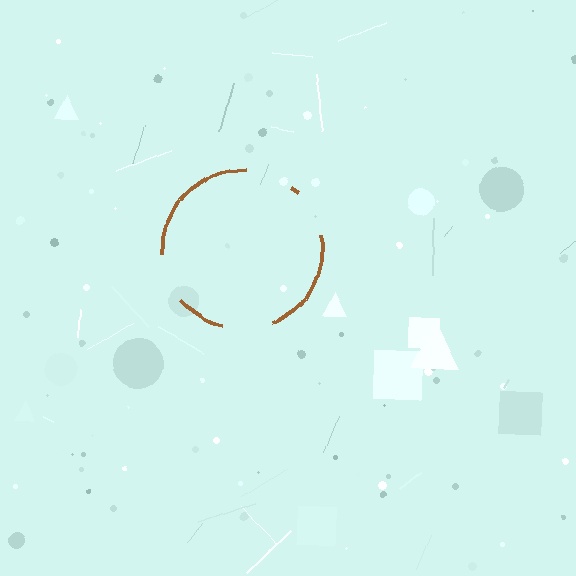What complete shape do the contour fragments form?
The contour fragments form a circle.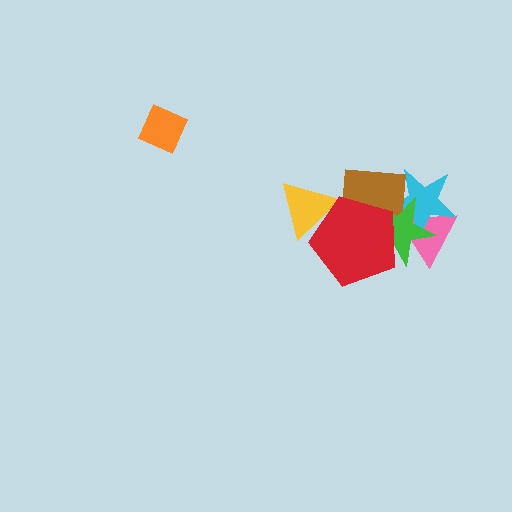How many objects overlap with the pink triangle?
4 objects overlap with the pink triangle.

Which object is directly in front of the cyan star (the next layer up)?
The brown square is directly in front of the cyan star.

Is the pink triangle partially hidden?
Yes, it is partially covered by another shape.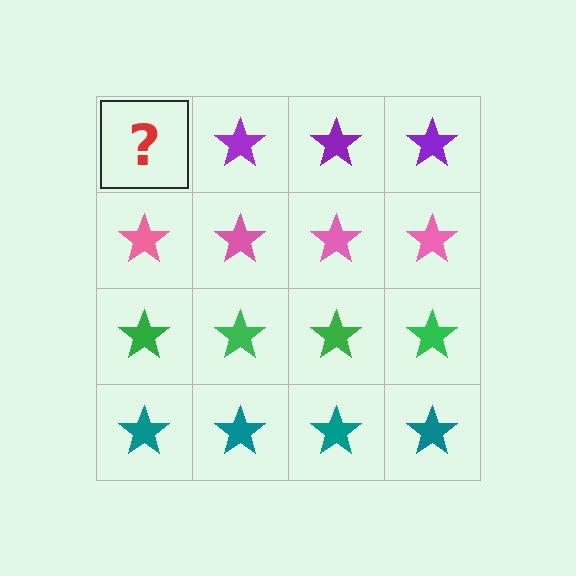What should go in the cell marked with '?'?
The missing cell should contain a purple star.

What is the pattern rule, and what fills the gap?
The rule is that each row has a consistent color. The gap should be filled with a purple star.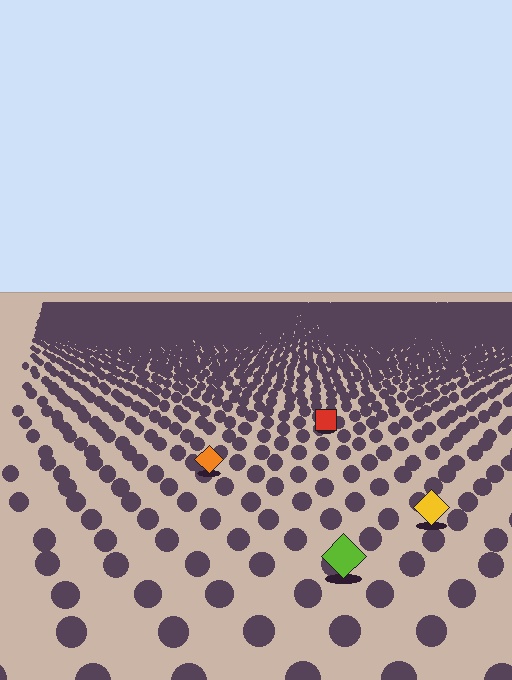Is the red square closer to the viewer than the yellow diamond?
No. The yellow diamond is closer — you can tell from the texture gradient: the ground texture is coarser near it.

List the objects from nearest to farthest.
From nearest to farthest: the lime diamond, the yellow diamond, the orange diamond, the red square.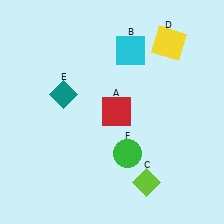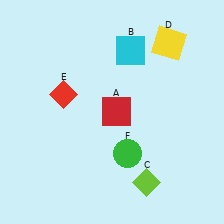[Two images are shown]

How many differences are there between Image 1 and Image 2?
There is 1 difference between the two images.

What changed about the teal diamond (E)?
In Image 1, E is teal. In Image 2, it changed to red.